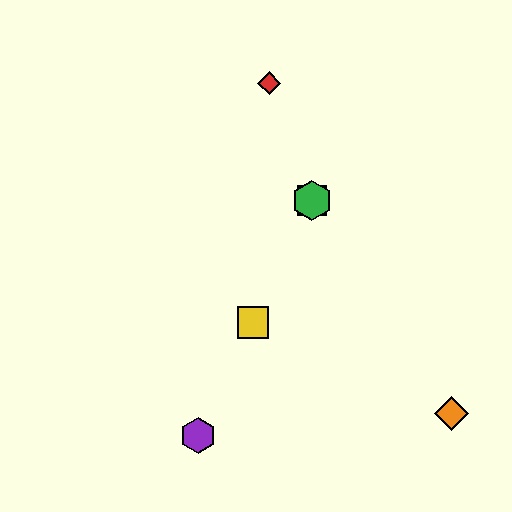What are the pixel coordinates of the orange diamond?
The orange diamond is at (451, 414).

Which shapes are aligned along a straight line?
The blue square, the green hexagon, the yellow square, the purple hexagon are aligned along a straight line.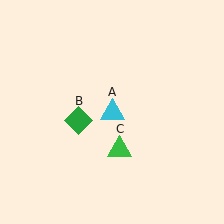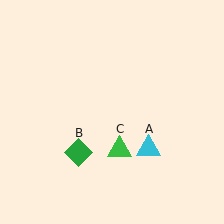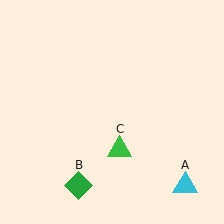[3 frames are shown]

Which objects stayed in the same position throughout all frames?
Green triangle (object C) remained stationary.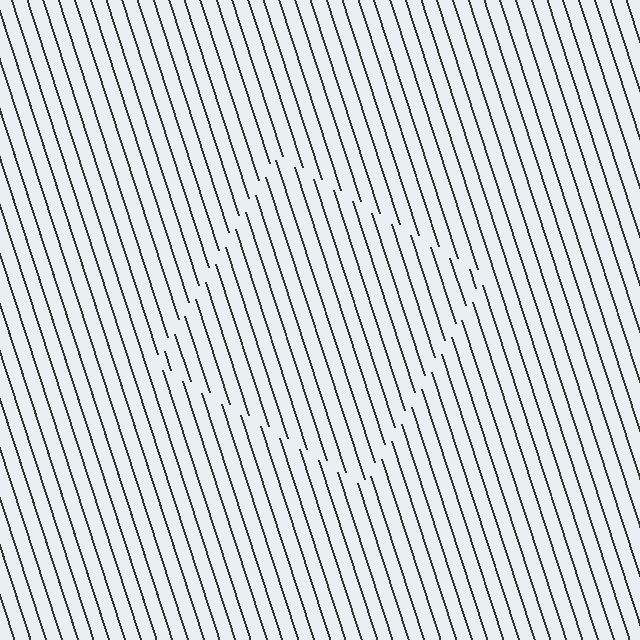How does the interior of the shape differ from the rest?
The interior of the shape contains the same grating, shifted by half a period — the contour is defined by the phase discontinuity where line-ends from the inner and outer gratings abut.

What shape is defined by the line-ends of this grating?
An illusory square. The interior of the shape contains the same grating, shifted by half a period — the contour is defined by the phase discontinuity where line-ends from the inner and outer gratings abut.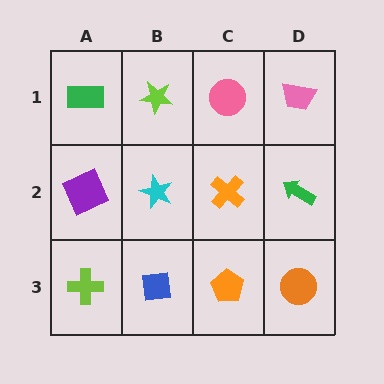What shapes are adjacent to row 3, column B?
A cyan star (row 2, column B), a lime cross (row 3, column A), an orange pentagon (row 3, column C).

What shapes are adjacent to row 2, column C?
A pink circle (row 1, column C), an orange pentagon (row 3, column C), a cyan star (row 2, column B), a green arrow (row 2, column D).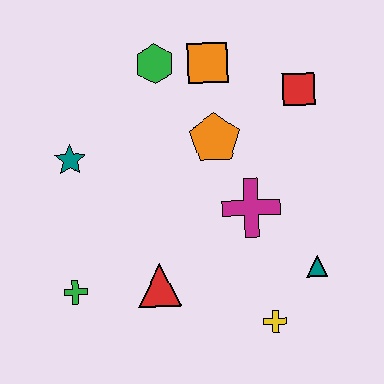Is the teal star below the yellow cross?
No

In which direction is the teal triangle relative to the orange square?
The teal triangle is below the orange square.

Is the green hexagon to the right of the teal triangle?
No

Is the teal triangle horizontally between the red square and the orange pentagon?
No